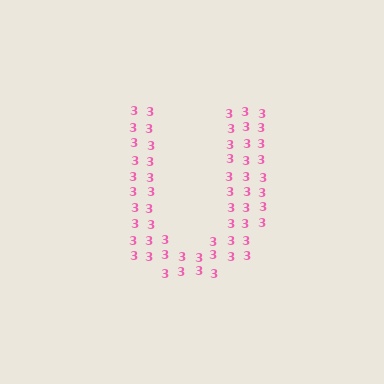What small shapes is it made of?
It is made of small digit 3's.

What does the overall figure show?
The overall figure shows the letter U.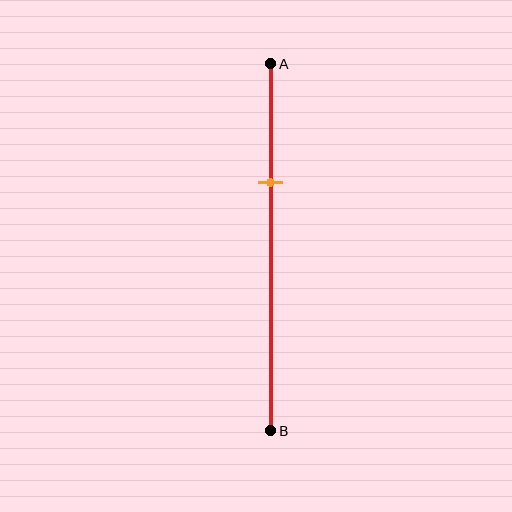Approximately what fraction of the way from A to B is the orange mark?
The orange mark is approximately 30% of the way from A to B.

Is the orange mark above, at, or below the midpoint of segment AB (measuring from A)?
The orange mark is above the midpoint of segment AB.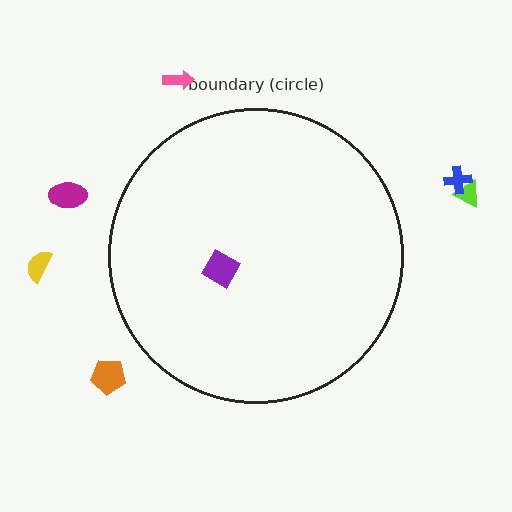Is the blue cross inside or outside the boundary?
Outside.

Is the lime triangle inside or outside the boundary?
Outside.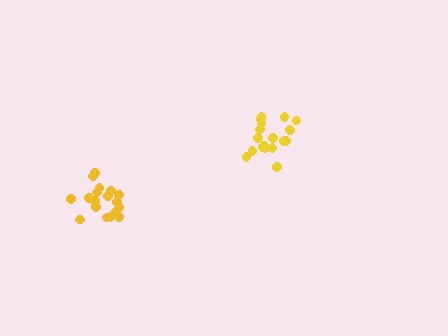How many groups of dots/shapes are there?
There are 2 groups.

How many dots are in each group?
Group 1: 19 dots, Group 2: 19 dots (38 total).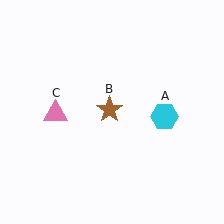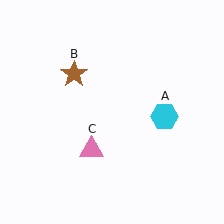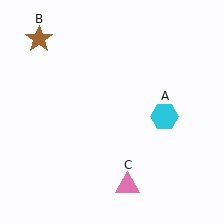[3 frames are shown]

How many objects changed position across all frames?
2 objects changed position: brown star (object B), pink triangle (object C).